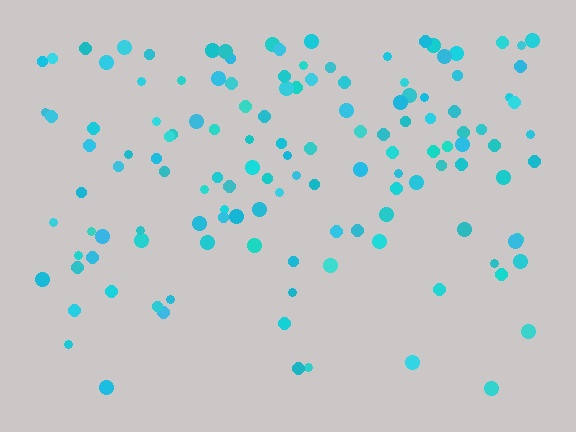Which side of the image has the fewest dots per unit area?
The bottom.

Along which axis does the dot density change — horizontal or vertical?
Vertical.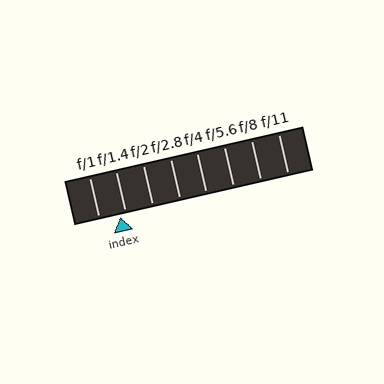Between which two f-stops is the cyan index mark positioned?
The index mark is between f/1 and f/1.4.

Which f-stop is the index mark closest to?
The index mark is closest to f/1.4.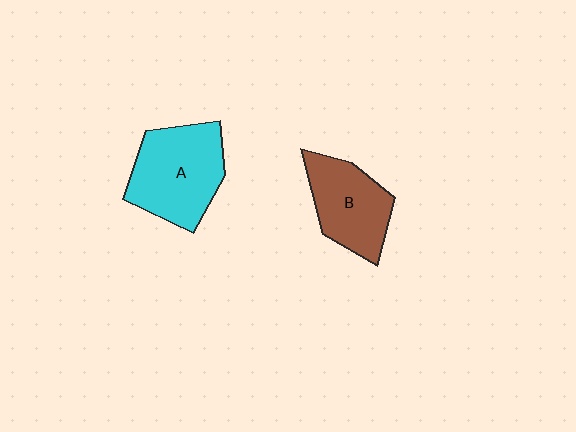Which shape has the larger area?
Shape A (cyan).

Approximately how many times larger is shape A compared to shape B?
Approximately 1.3 times.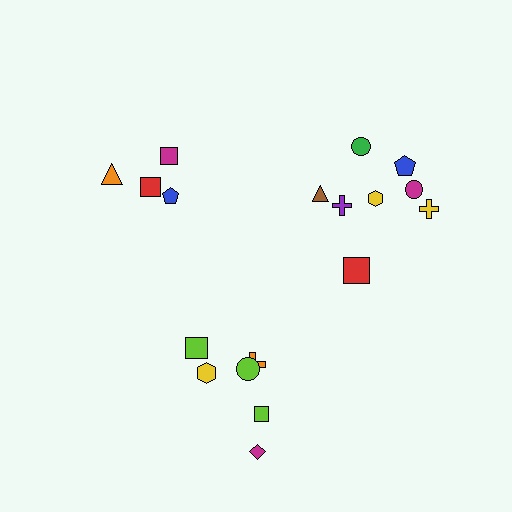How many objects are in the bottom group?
There are 6 objects.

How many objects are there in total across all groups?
There are 18 objects.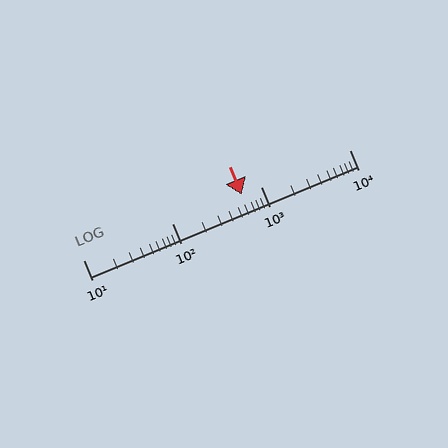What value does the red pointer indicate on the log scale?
The pointer indicates approximately 610.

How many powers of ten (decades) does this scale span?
The scale spans 3 decades, from 10 to 10000.